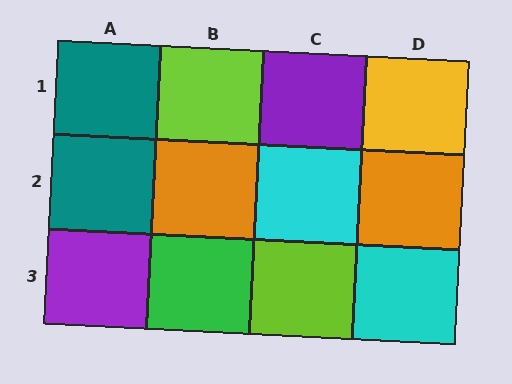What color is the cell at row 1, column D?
Yellow.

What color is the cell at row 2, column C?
Cyan.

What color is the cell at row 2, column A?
Teal.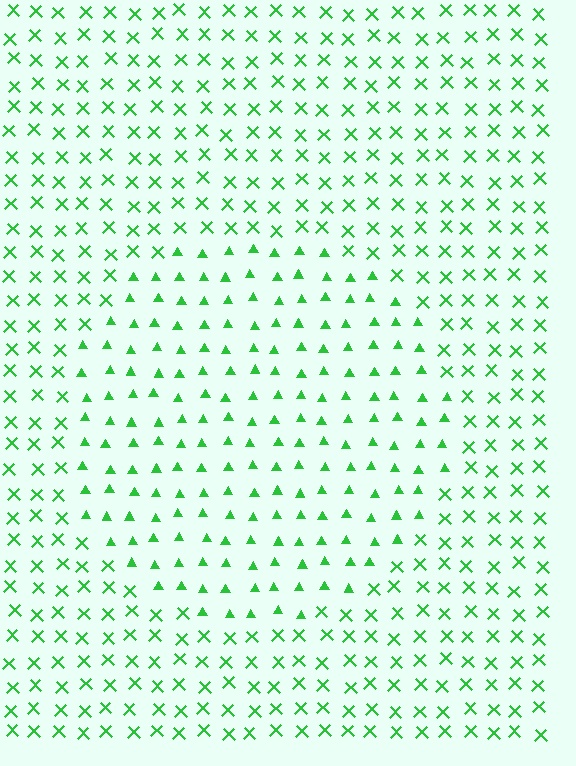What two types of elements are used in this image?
The image uses triangles inside the circle region and X marks outside it.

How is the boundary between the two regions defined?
The boundary is defined by a change in element shape: triangles inside vs. X marks outside. All elements share the same color and spacing.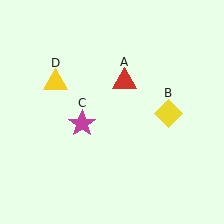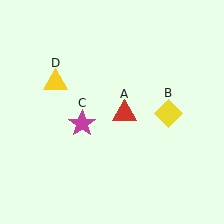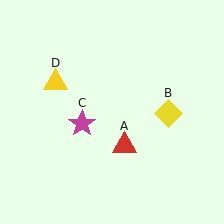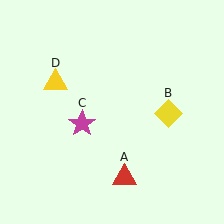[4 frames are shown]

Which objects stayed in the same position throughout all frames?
Yellow diamond (object B) and magenta star (object C) and yellow triangle (object D) remained stationary.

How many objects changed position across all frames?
1 object changed position: red triangle (object A).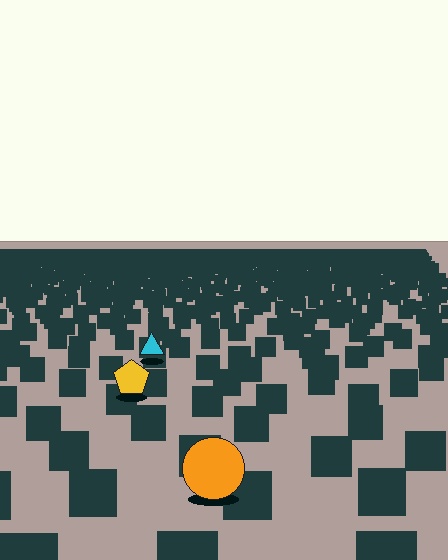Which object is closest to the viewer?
The orange circle is closest. The texture marks near it are larger and more spread out.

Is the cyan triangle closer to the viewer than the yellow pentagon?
No. The yellow pentagon is closer — you can tell from the texture gradient: the ground texture is coarser near it.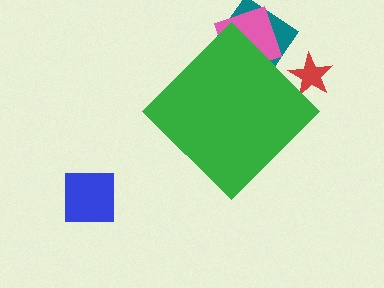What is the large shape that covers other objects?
A green diamond.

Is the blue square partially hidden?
No, the blue square is fully visible.